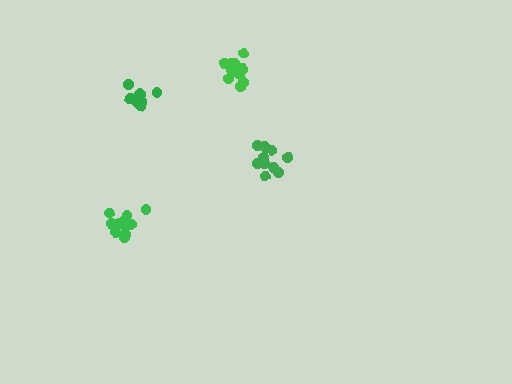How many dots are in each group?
Group 1: 12 dots, Group 2: 12 dots, Group 3: 13 dots, Group 4: 9 dots (46 total).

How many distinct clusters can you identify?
There are 4 distinct clusters.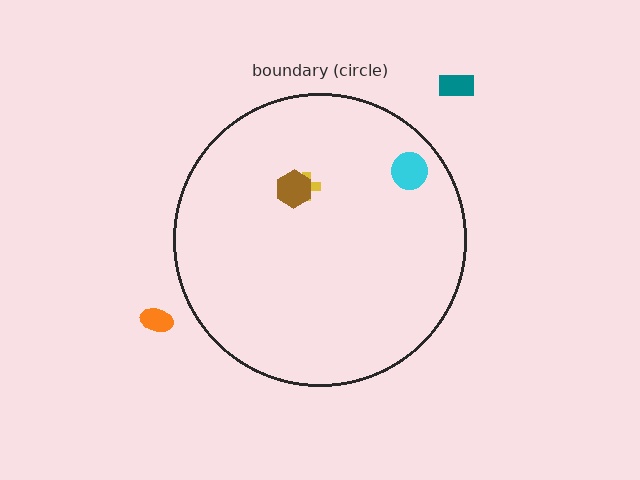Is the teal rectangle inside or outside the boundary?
Outside.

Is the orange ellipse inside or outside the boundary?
Outside.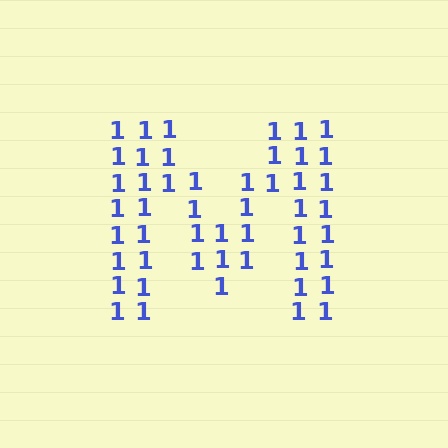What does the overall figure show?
The overall figure shows the letter M.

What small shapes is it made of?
It is made of small digit 1's.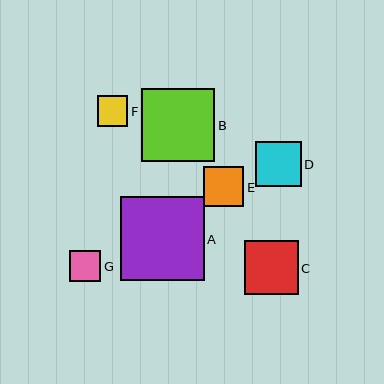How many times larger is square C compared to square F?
Square C is approximately 1.8 times the size of square F.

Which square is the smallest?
Square F is the smallest with a size of approximately 30 pixels.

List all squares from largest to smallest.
From largest to smallest: A, B, C, D, E, G, F.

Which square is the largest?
Square A is the largest with a size of approximately 84 pixels.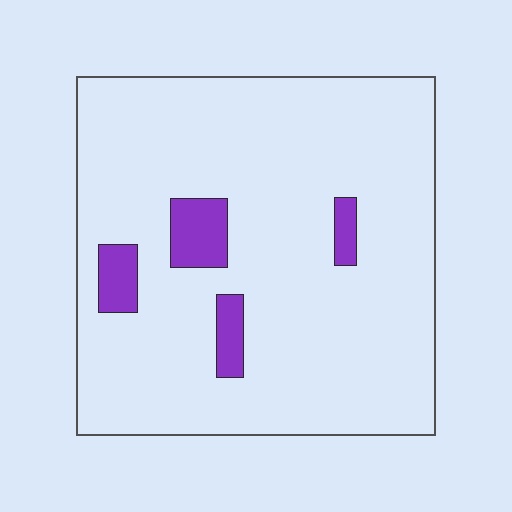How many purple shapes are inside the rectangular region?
4.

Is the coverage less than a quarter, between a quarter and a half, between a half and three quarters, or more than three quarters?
Less than a quarter.